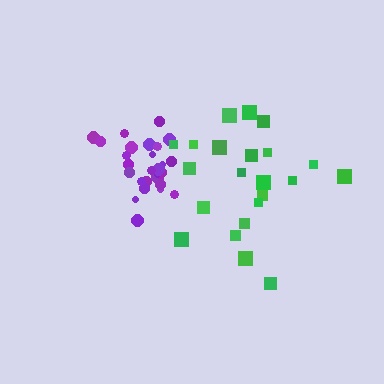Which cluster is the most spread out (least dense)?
Green.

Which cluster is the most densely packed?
Purple.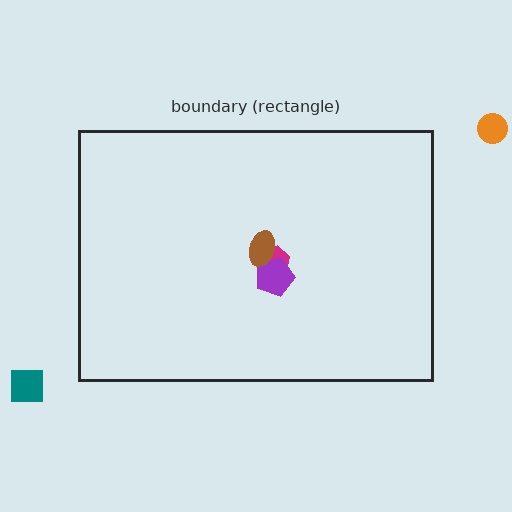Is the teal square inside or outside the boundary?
Outside.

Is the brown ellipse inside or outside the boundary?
Inside.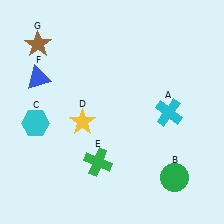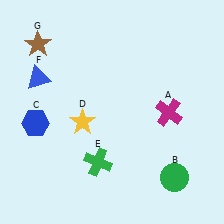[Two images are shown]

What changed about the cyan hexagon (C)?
In Image 1, C is cyan. In Image 2, it changed to blue.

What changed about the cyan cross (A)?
In Image 1, A is cyan. In Image 2, it changed to magenta.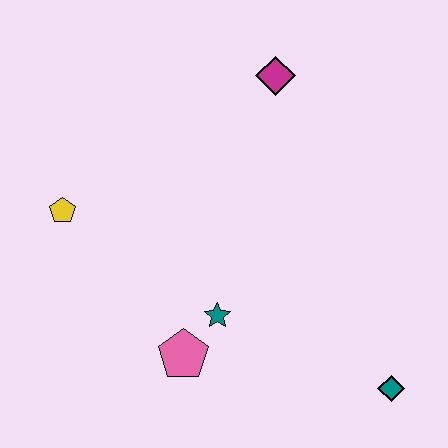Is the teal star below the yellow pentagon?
Yes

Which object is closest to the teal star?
The pink pentagon is closest to the teal star.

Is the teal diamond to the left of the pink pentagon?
No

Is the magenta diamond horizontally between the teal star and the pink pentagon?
No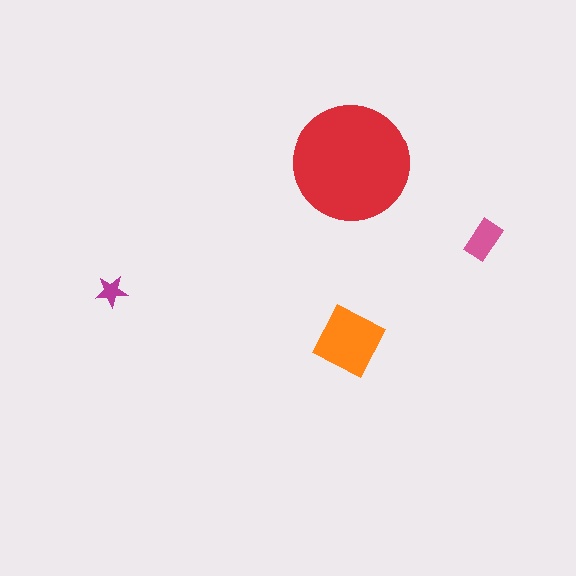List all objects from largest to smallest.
The red circle, the orange square, the pink rectangle, the magenta star.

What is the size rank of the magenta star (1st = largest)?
4th.